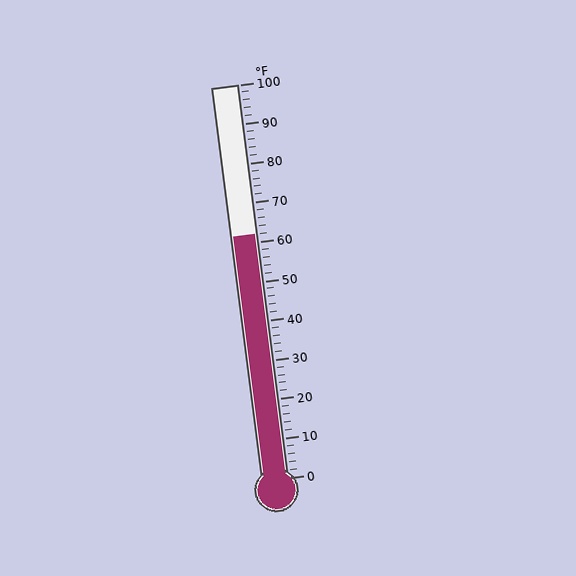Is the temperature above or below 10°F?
The temperature is above 10°F.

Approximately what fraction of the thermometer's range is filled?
The thermometer is filled to approximately 60% of its range.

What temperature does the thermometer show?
The thermometer shows approximately 62°F.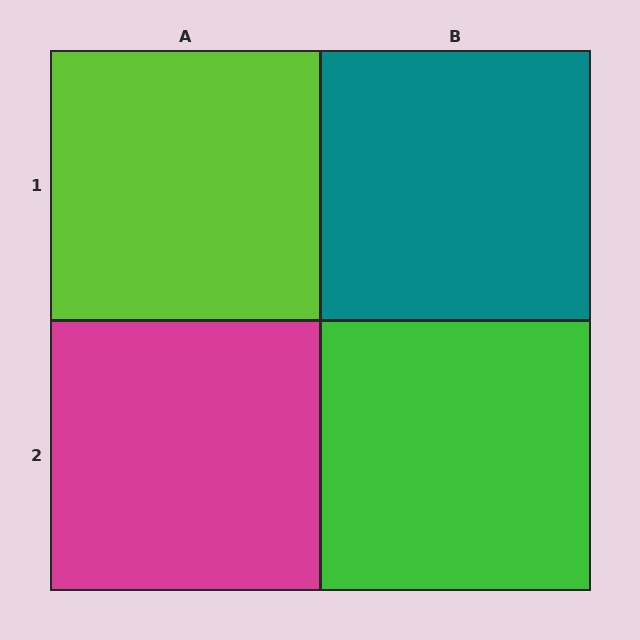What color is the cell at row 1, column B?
Teal.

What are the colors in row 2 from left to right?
Magenta, green.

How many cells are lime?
1 cell is lime.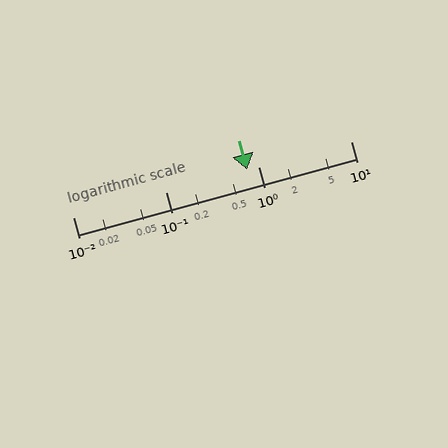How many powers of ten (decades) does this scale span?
The scale spans 3 decades, from 0.01 to 10.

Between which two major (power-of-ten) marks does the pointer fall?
The pointer is between 0.1 and 1.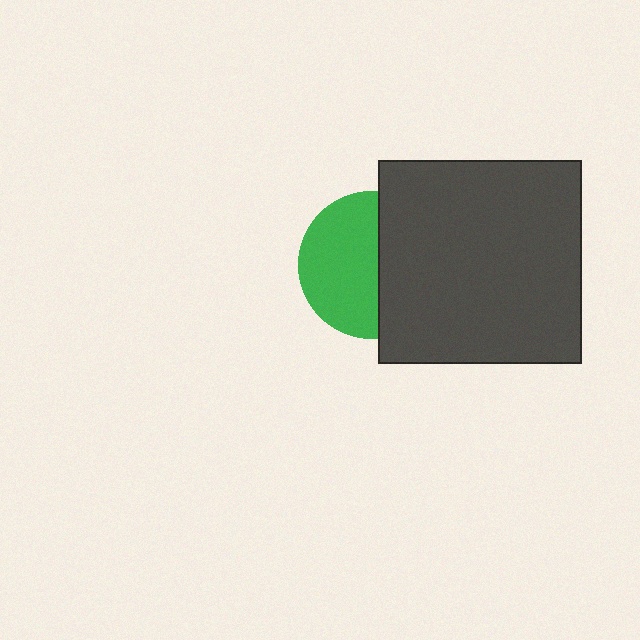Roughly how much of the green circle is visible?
About half of it is visible (roughly 55%).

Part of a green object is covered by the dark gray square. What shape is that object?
It is a circle.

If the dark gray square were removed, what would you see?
You would see the complete green circle.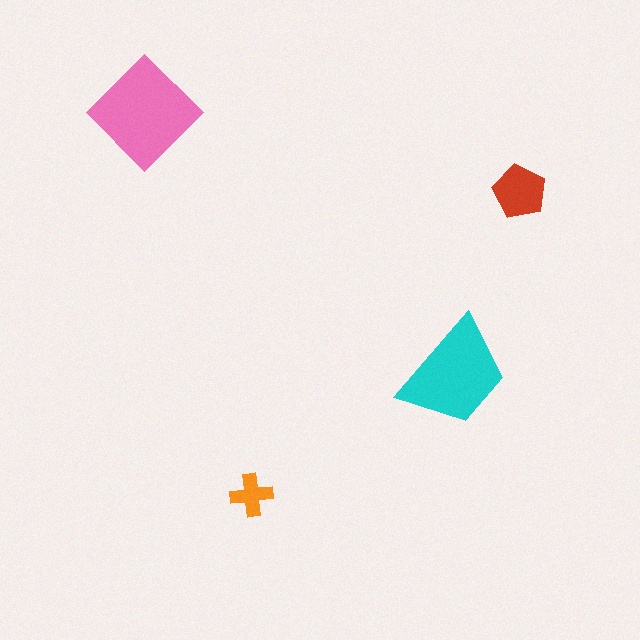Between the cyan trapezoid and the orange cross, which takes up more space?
The cyan trapezoid.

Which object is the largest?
The pink diamond.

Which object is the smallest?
The orange cross.